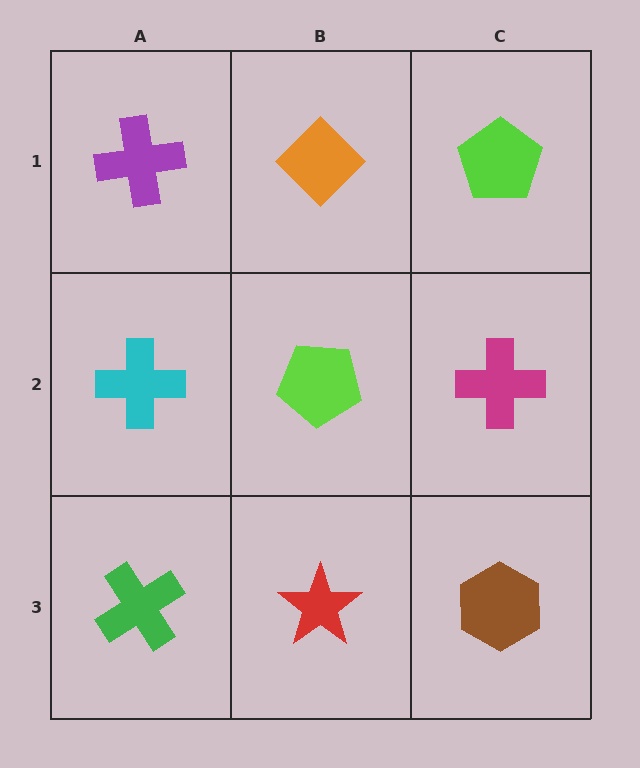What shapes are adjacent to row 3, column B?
A lime pentagon (row 2, column B), a green cross (row 3, column A), a brown hexagon (row 3, column C).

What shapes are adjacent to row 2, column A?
A purple cross (row 1, column A), a green cross (row 3, column A), a lime pentagon (row 2, column B).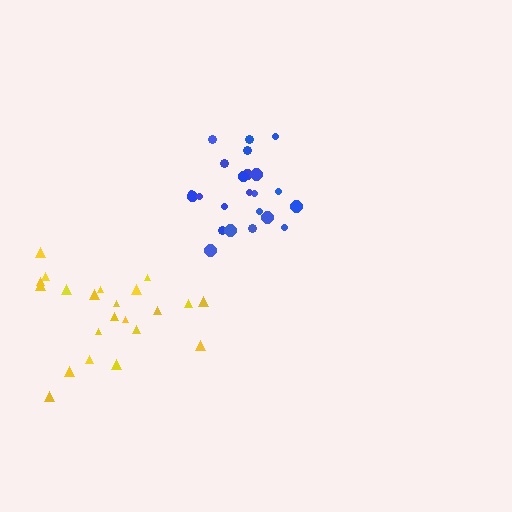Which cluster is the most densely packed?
Blue.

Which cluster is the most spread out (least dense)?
Yellow.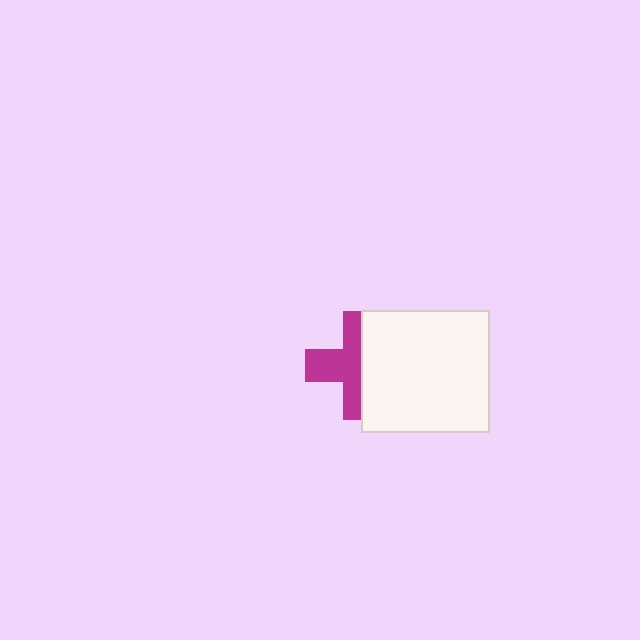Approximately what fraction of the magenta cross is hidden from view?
Roughly 46% of the magenta cross is hidden behind the white rectangle.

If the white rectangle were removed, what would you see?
You would see the complete magenta cross.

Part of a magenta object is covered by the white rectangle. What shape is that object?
It is a cross.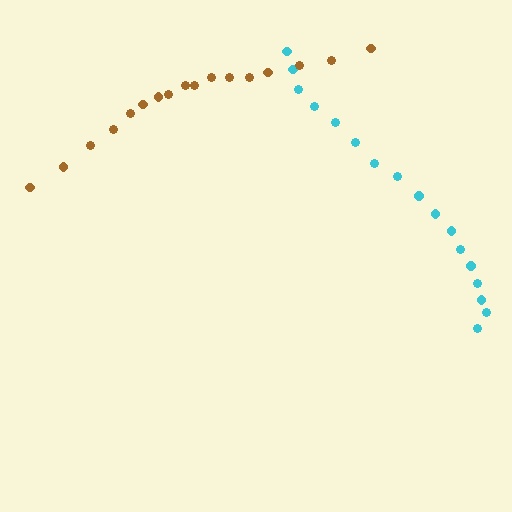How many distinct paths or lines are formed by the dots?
There are 2 distinct paths.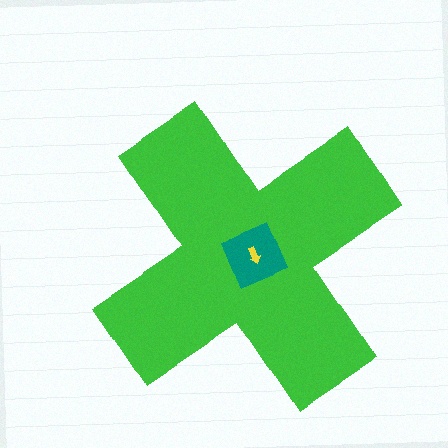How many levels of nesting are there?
3.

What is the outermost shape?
The green cross.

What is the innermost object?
The yellow arrow.